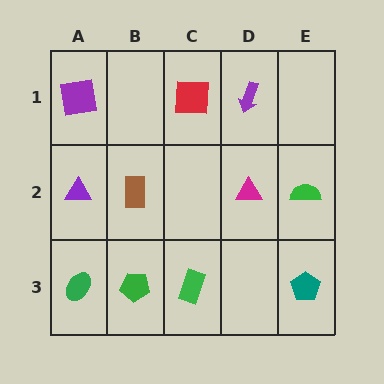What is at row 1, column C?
A red square.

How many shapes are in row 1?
3 shapes.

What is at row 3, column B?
A green pentagon.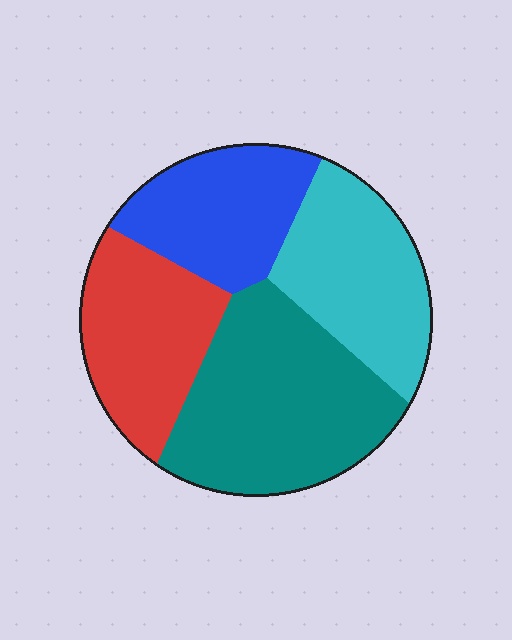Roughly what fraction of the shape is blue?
Blue takes up about one fifth (1/5) of the shape.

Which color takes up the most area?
Teal, at roughly 35%.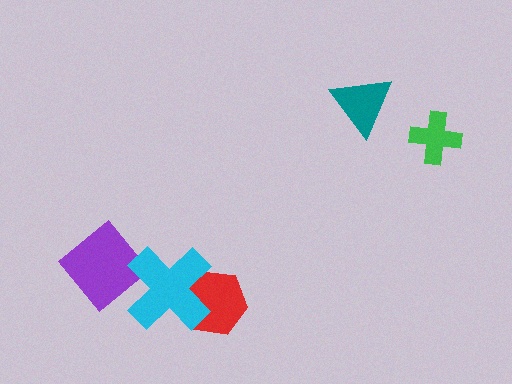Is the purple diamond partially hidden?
Yes, it is partially covered by another shape.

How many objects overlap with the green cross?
0 objects overlap with the green cross.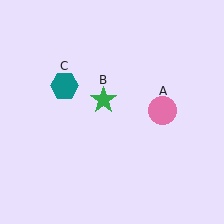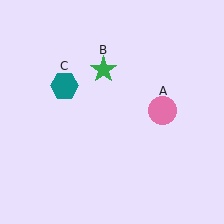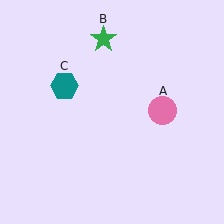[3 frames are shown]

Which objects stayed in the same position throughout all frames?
Pink circle (object A) and teal hexagon (object C) remained stationary.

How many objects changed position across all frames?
1 object changed position: green star (object B).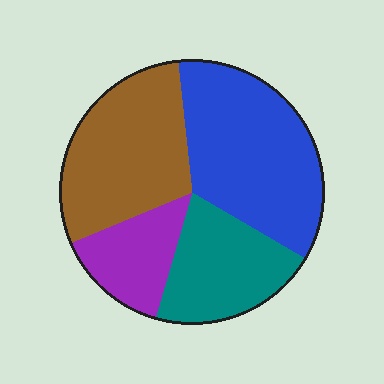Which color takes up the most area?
Blue, at roughly 35%.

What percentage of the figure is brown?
Brown takes up about one third (1/3) of the figure.